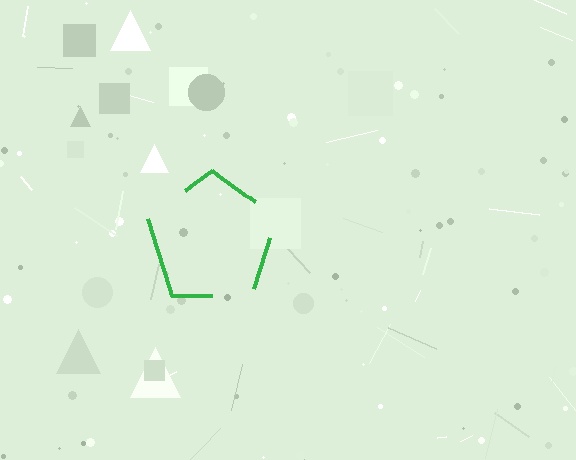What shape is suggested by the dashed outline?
The dashed outline suggests a pentagon.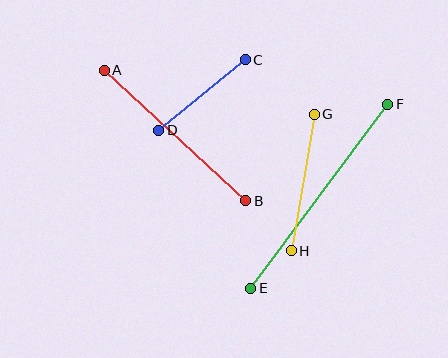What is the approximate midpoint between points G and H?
The midpoint is at approximately (303, 183) pixels.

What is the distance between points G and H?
The distance is approximately 138 pixels.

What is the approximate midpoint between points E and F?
The midpoint is at approximately (319, 196) pixels.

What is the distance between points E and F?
The distance is approximately 230 pixels.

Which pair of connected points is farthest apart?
Points E and F are farthest apart.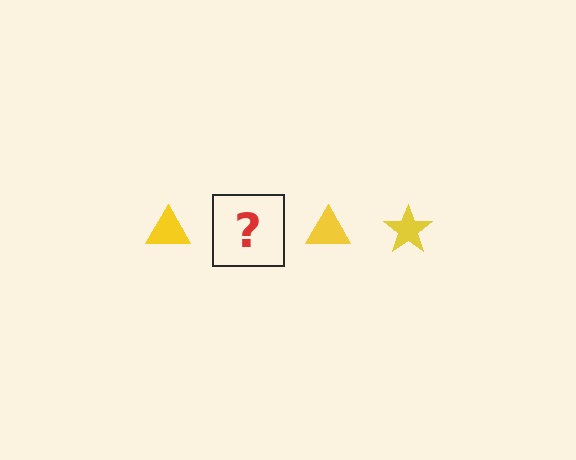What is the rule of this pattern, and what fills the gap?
The rule is that the pattern cycles through triangle, star shapes in yellow. The gap should be filled with a yellow star.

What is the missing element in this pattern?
The missing element is a yellow star.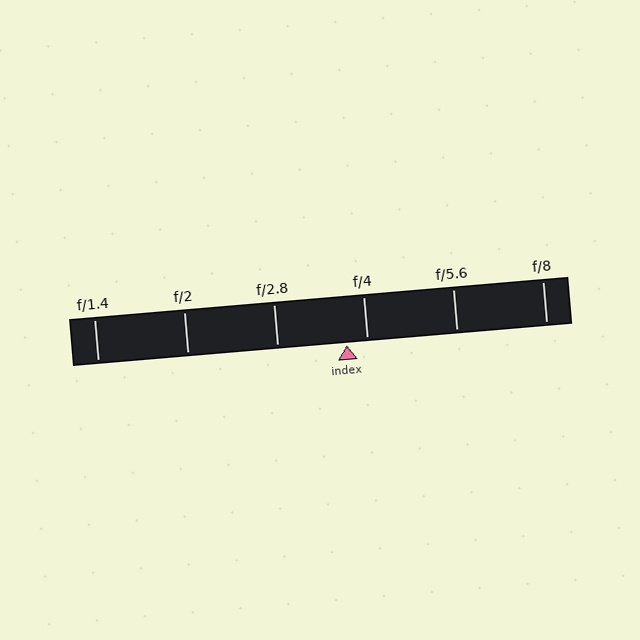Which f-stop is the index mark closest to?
The index mark is closest to f/4.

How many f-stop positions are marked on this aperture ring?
There are 6 f-stop positions marked.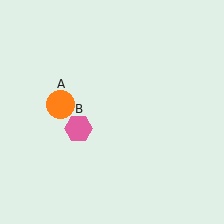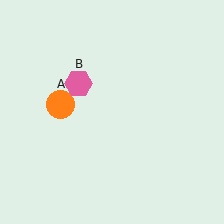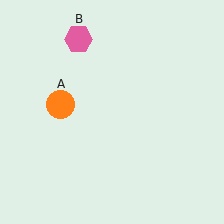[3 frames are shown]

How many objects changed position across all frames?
1 object changed position: pink hexagon (object B).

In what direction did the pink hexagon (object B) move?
The pink hexagon (object B) moved up.